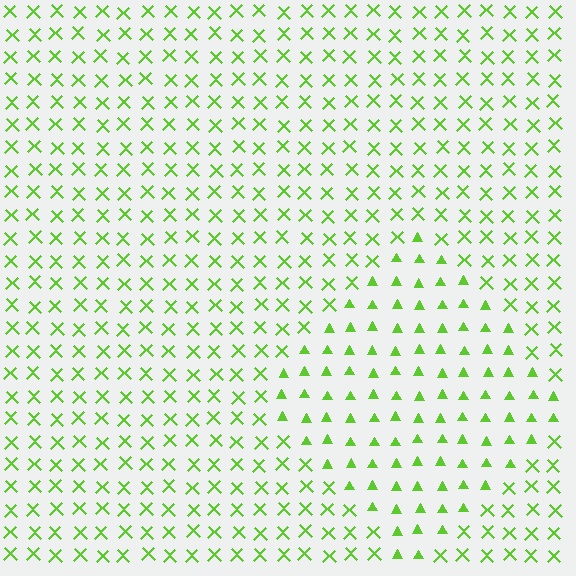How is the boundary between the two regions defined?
The boundary is defined by a change in element shape: triangles inside vs. X marks outside. All elements share the same color and spacing.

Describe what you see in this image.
The image is filled with small lime elements arranged in a uniform grid. A diamond-shaped region contains triangles, while the surrounding area contains X marks. The boundary is defined purely by the change in element shape.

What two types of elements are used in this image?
The image uses triangles inside the diamond region and X marks outside it.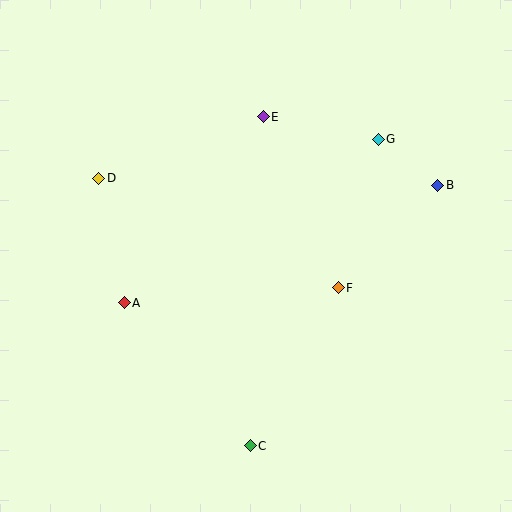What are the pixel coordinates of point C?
Point C is at (250, 446).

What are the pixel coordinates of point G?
Point G is at (378, 139).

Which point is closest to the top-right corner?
Point G is closest to the top-right corner.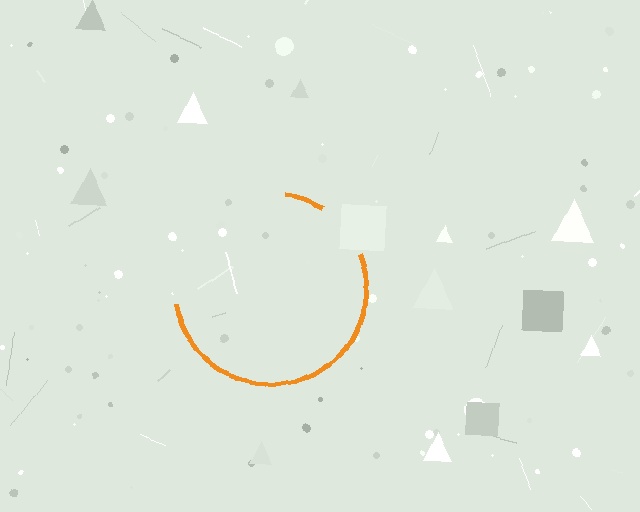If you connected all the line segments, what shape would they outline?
They would outline a circle.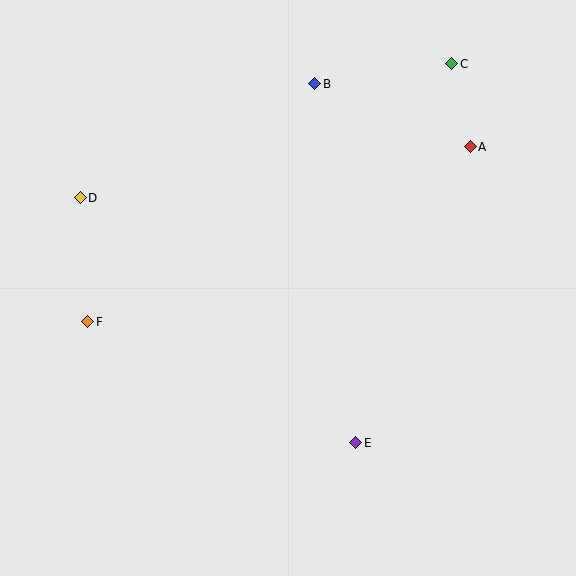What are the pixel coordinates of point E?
Point E is at (356, 443).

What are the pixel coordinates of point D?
Point D is at (80, 198).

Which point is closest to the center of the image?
Point E at (356, 443) is closest to the center.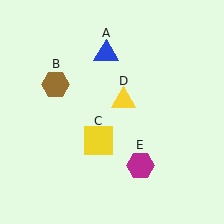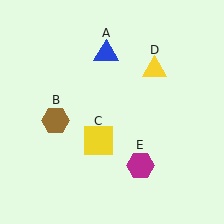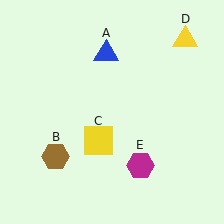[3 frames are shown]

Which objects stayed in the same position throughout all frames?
Blue triangle (object A) and yellow square (object C) and magenta hexagon (object E) remained stationary.